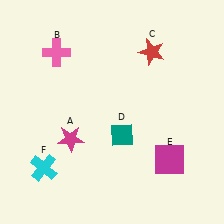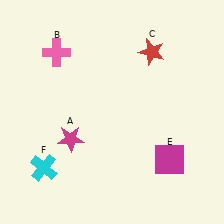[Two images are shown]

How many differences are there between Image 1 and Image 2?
There is 1 difference between the two images.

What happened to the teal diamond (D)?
The teal diamond (D) was removed in Image 2. It was in the bottom-right area of Image 1.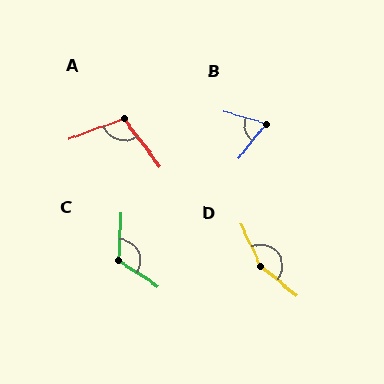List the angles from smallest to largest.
B (68°), A (107°), C (120°), D (155°).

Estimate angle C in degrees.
Approximately 120 degrees.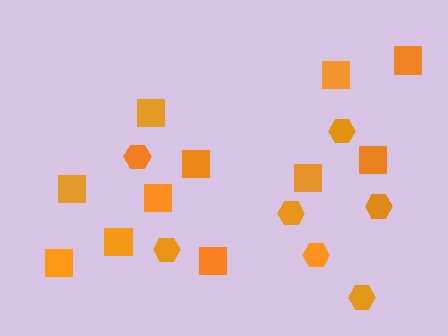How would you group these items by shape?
There are 2 groups: one group of hexagons (7) and one group of squares (11).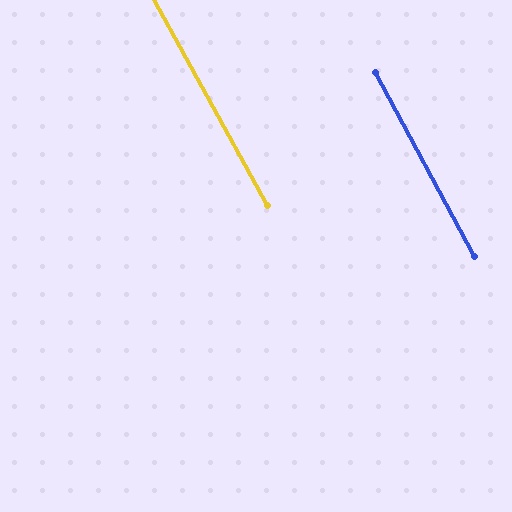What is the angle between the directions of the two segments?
Approximately 0 degrees.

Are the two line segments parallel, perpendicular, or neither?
Parallel — their directions differ by only 0.4°.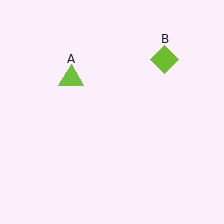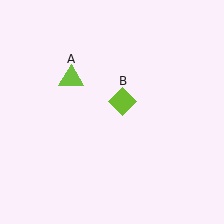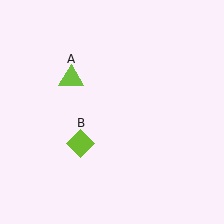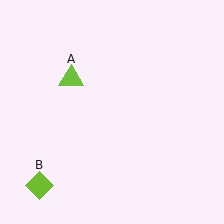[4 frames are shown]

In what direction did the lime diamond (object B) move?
The lime diamond (object B) moved down and to the left.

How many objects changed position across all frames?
1 object changed position: lime diamond (object B).